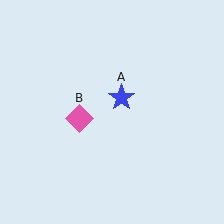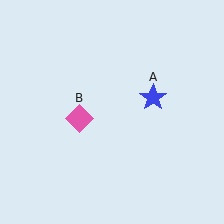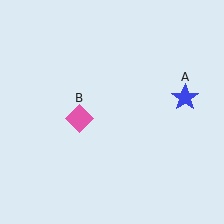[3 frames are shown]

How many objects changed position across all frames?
1 object changed position: blue star (object A).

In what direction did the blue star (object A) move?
The blue star (object A) moved right.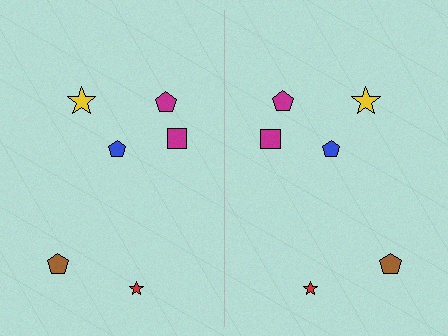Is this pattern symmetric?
Yes, this pattern has bilateral (reflection) symmetry.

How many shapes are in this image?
There are 12 shapes in this image.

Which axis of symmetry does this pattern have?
The pattern has a vertical axis of symmetry running through the center of the image.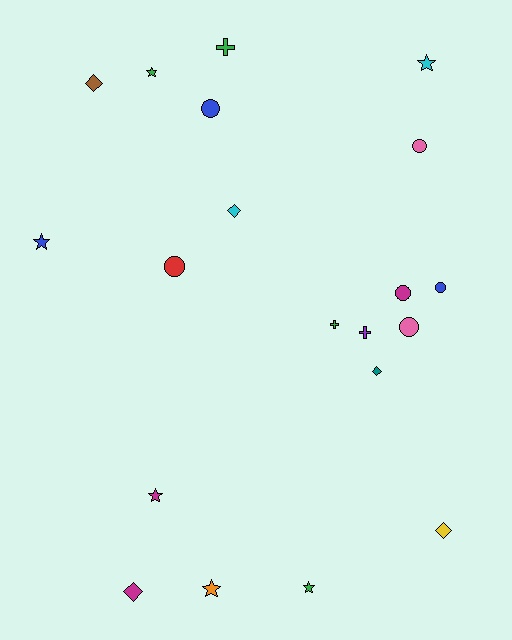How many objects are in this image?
There are 20 objects.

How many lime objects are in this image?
There are no lime objects.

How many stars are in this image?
There are 6 stars.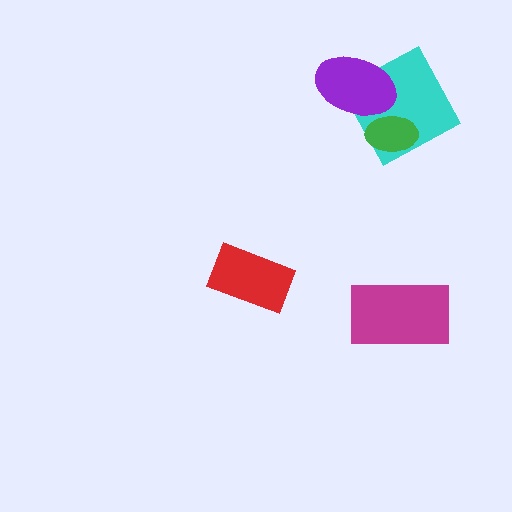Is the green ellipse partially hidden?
No, no other shape covers it.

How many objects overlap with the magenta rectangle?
0 objects overlap with the magenta rectangle.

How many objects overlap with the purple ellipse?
2 objects overlap with the purple ellipse.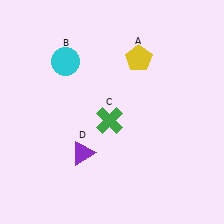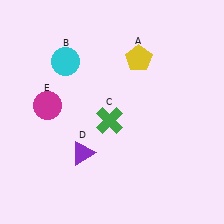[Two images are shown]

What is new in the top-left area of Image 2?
A magenta circle (E) was added in the top-left area of Image 2.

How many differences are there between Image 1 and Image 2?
There is 1 difference between the two images.